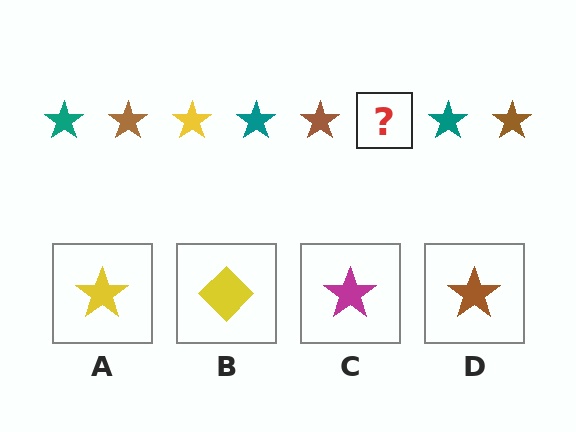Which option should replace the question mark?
Option A.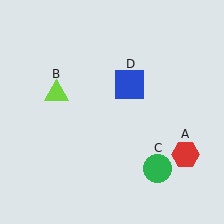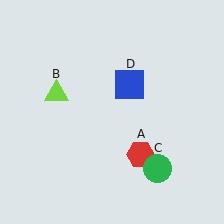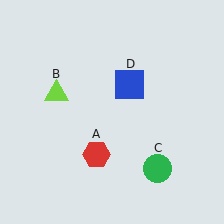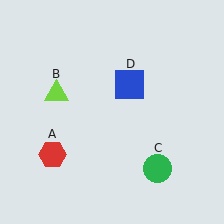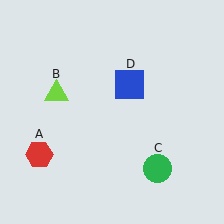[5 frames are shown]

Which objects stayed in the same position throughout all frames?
Lime triangle (object B) and green circle (object C) and blue square (object D) remained stationary.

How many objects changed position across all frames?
1 object changed position: red hexagon (object A).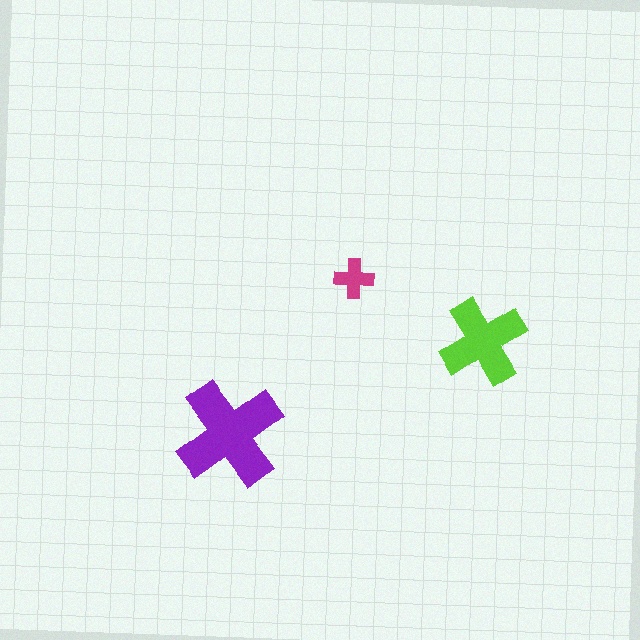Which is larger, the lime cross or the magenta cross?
The lime one.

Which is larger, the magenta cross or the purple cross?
The purple one.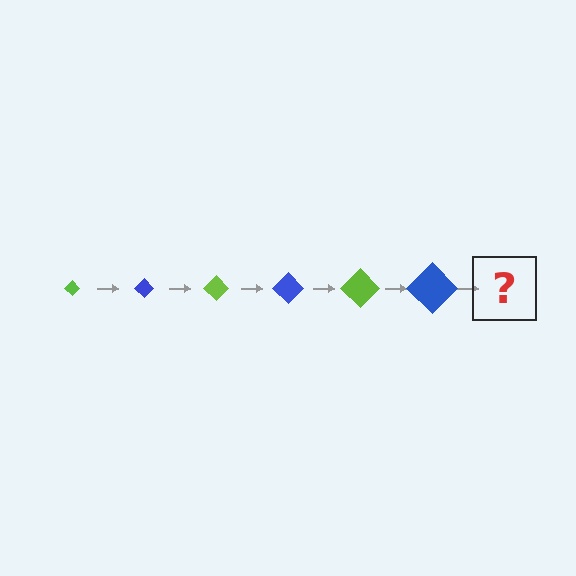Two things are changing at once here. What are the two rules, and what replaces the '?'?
The two rules are that the diamond grows larger each step and the color cycles through lime and blue. The '?' should be a lime diamond, larger than the previous one.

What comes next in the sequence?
The next element should be a lime diamond, larger than the previous one.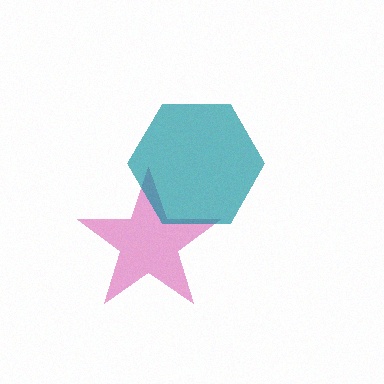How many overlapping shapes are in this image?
There are 2 overlapping shapes in the image.